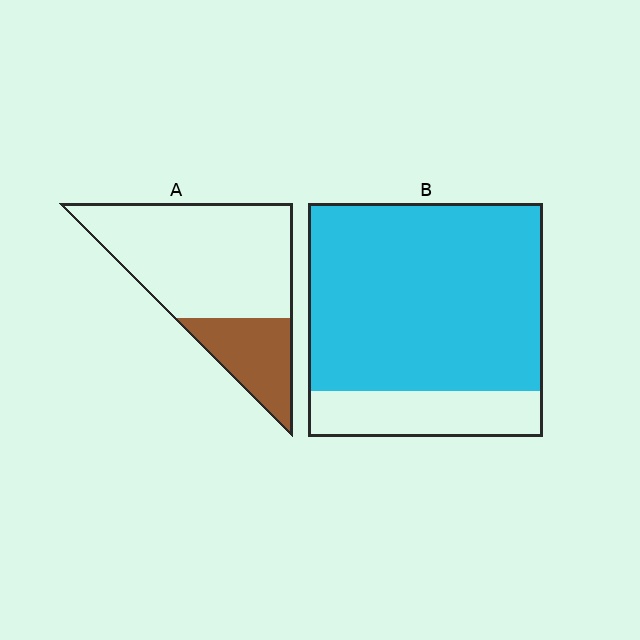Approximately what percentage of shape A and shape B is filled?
A is approximately 25% and B is approximately 80%.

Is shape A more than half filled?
No.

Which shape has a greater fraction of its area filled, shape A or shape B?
Shape B.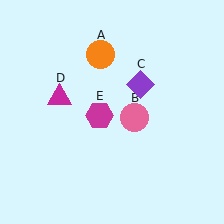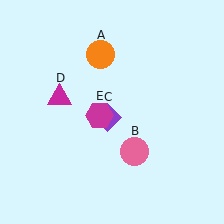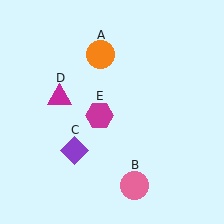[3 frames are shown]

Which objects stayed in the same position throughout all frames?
Orange circle (object A) and magenta triangle (object D) and magenta hexagon (object E) remained stationary.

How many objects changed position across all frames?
2 objects changed position: pink circle (object B), purple diamond (object C).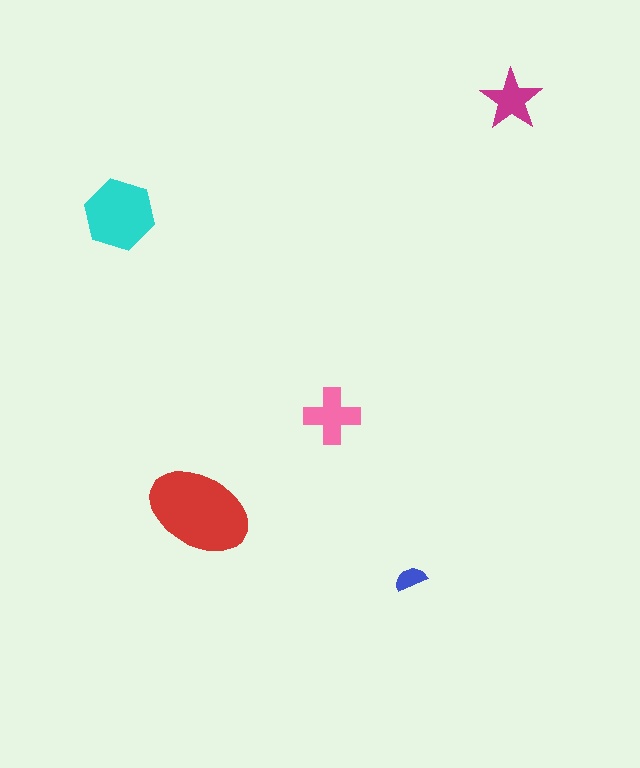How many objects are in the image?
There are 5 objects in the image.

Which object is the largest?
The red ellipse.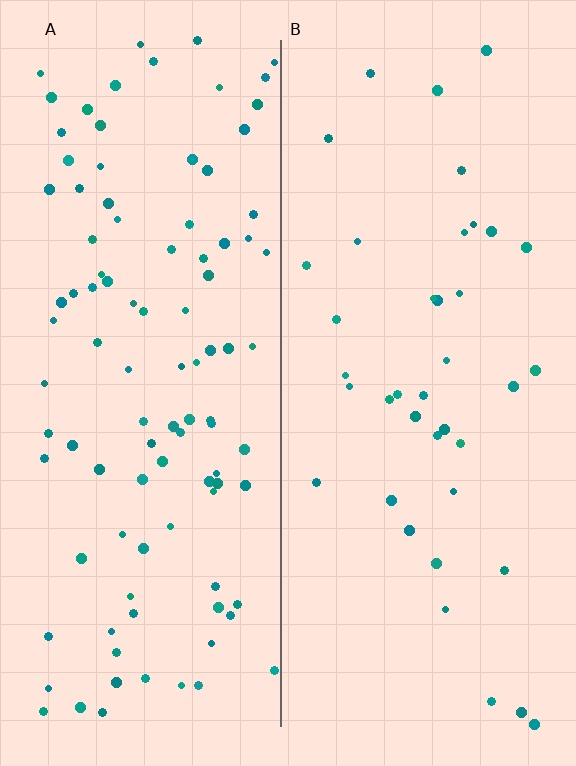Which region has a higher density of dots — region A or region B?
A (the left).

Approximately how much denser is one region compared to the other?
Approximately 2.6× — region A over region B.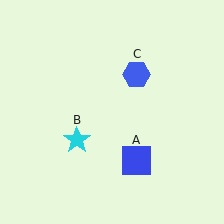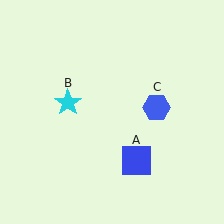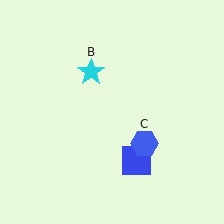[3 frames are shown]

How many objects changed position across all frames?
2 objects changed position: cyan star (object B), blue hexagon (object C).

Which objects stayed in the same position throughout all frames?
Blue square (object A) remained stationary.